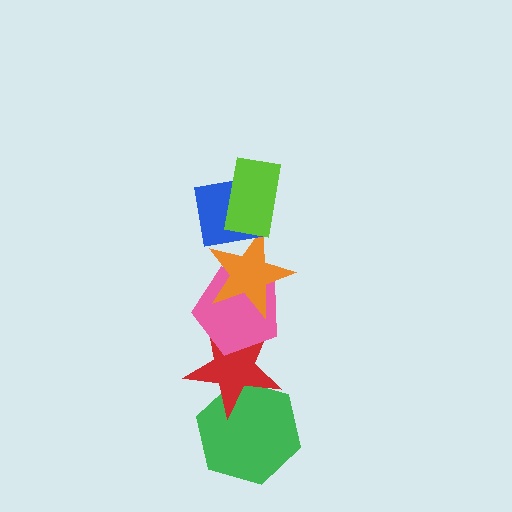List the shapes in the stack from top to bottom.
From top to bottom: the lime rectangle, the blue square, the orange star, the pink pentagon, the red star, the green hexagon.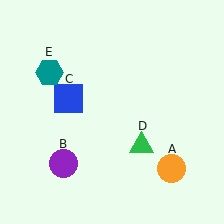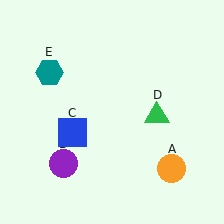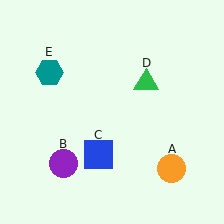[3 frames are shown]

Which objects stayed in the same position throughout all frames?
Orange circle (object A) and purple circle (object B) and teal hexagon (object E) remained stationary.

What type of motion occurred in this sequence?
The blue square (object C), green triangle (object D) rotated counterclockwise around the center of the scene.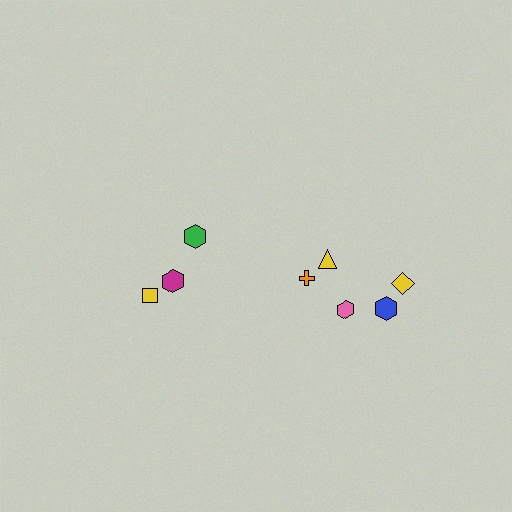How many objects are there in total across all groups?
There are 8 objects.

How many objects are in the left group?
There are 3 objects.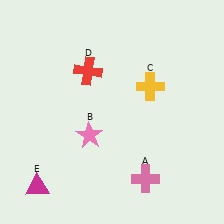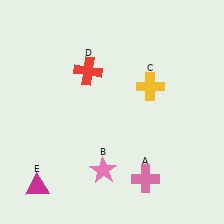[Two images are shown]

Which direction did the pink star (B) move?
The pink star (B) moved down.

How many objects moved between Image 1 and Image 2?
1 object moved between the two images.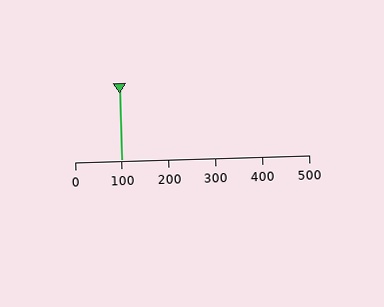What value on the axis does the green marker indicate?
The marker indicates approximately 100.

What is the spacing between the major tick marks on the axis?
The major ticks are spaced 100 apart.